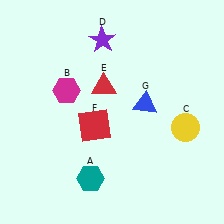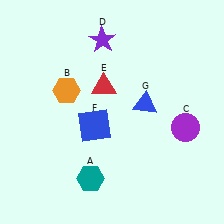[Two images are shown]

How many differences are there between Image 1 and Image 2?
There are 3 differences between the two images.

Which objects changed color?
B changed from magenta to orange. C changed from yellow to purple. F changed from red to blue.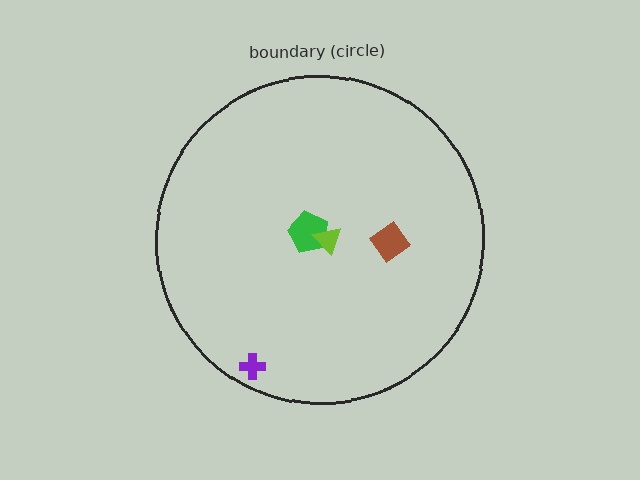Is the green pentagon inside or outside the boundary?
Inside.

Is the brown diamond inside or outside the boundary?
Inside.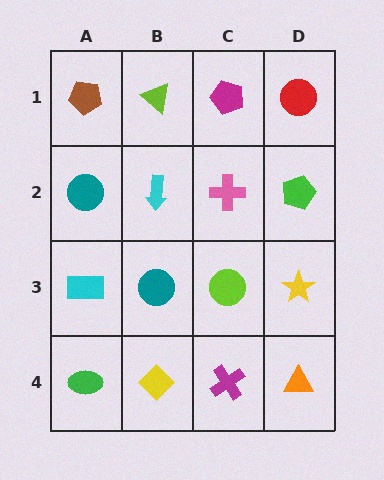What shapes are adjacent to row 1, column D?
A green pentagon (row 2, column D), a magenta pentagon (row 1, column C).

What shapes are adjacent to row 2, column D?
A red circle (row 1, column D), a yellow star (row 3, column D), a pink cross (row 2, column C).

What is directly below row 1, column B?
A cyan arrow.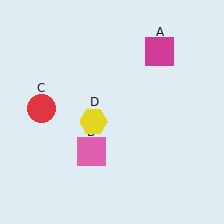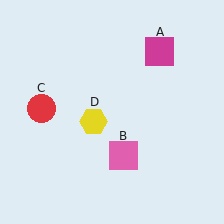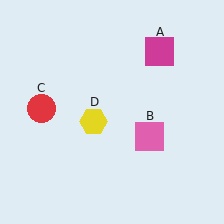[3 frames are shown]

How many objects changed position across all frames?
1 object changed position: pink square (object B).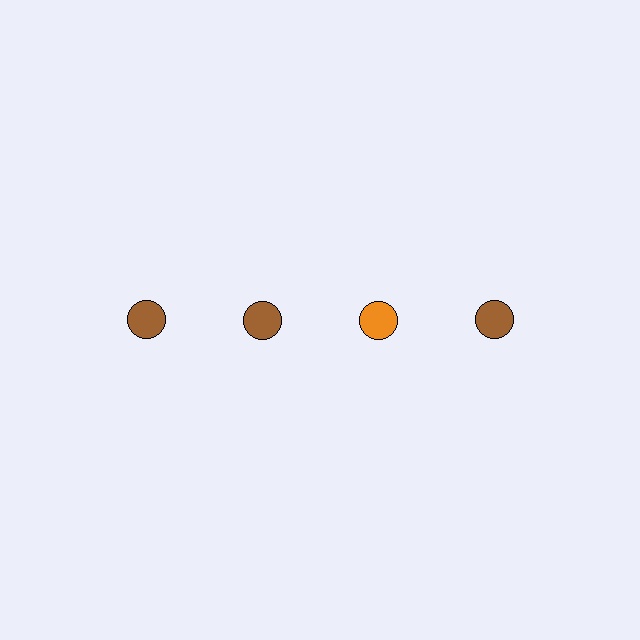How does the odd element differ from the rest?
It has a different color: orange instead of brown.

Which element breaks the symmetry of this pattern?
The orange circle in the top row, center column breaks the symmetry. All other shapes are brown circles.